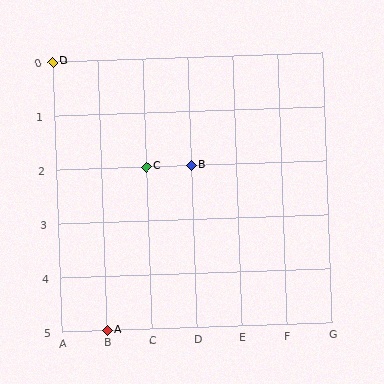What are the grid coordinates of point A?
Point A is at grid coordinates (B, 5).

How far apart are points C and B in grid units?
Points C and B are 1 column apart.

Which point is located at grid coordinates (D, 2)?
Point B is at (D, 2).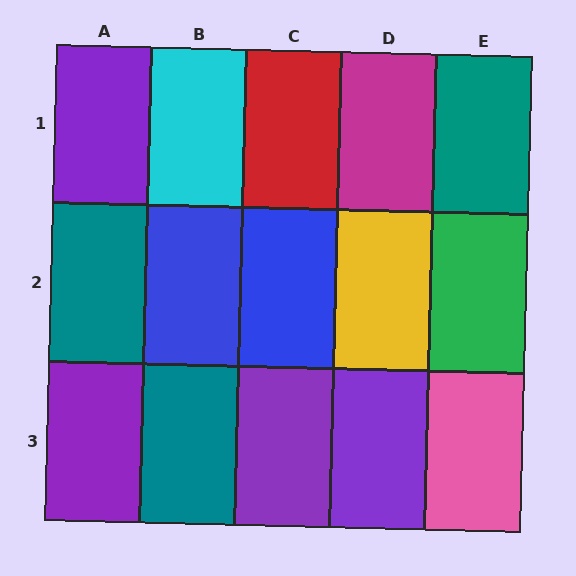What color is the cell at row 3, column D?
Purple.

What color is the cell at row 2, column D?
Yellow.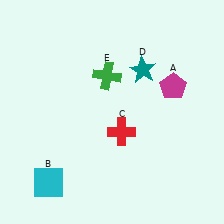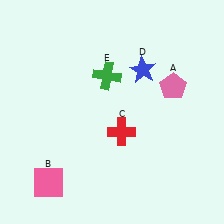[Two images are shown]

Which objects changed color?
A changed from magenta to pink. B changed from cyan to pink. D changed from teal to blue.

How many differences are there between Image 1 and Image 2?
There are 3 differences between the two images.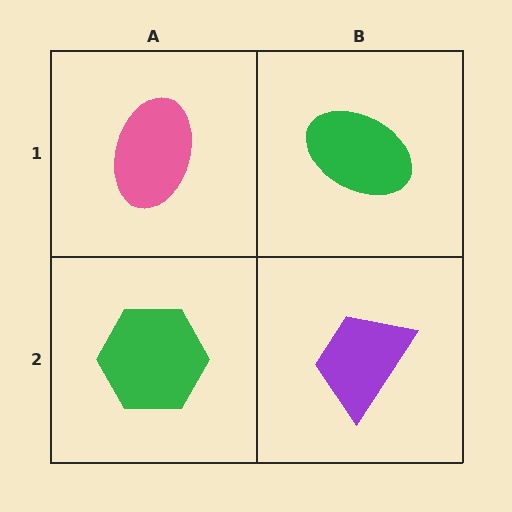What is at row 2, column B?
A purple trapezoid.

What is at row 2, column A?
A green hexagon.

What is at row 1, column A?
A pink ellipse.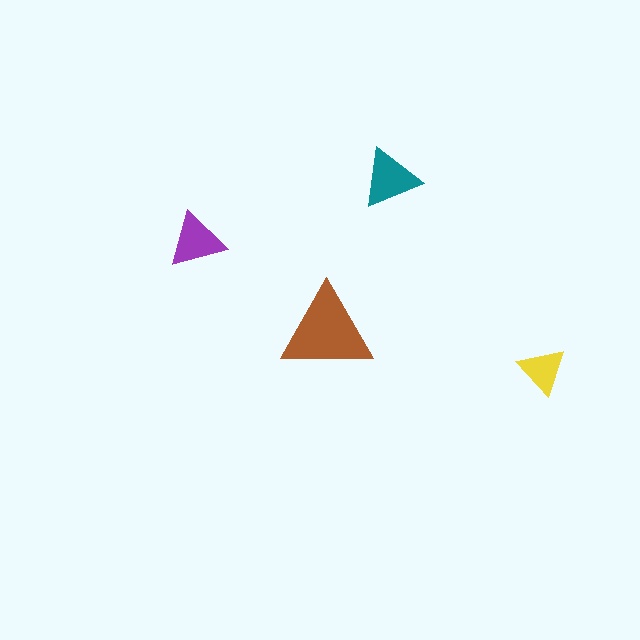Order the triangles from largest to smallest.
the brown one, the teal one, the purple one, the yellow one.